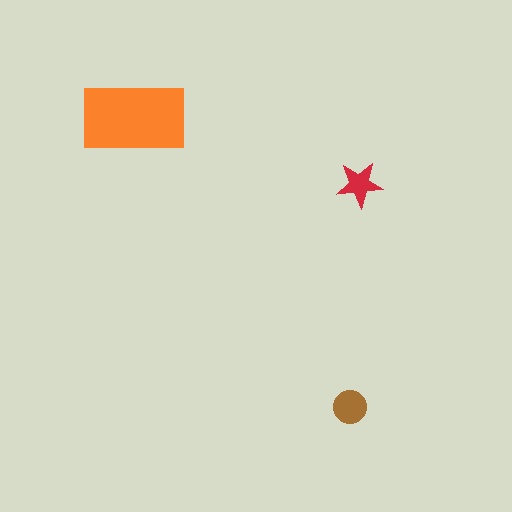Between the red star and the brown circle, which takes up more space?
The brown circle.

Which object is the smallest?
The red star.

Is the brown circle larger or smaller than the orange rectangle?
Smaller.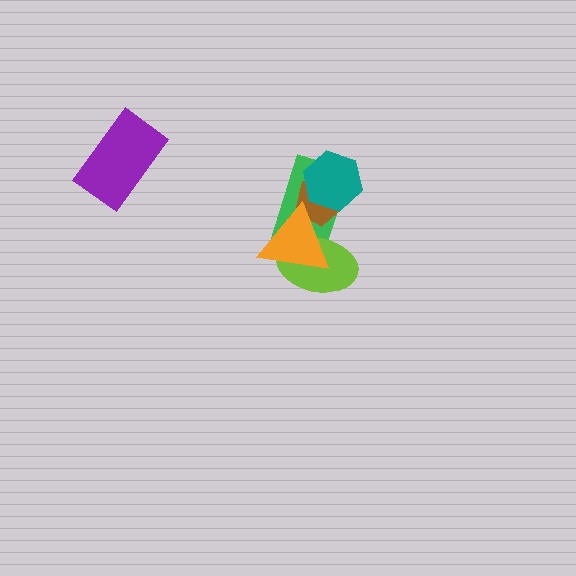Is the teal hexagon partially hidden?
No, no other shape covers it.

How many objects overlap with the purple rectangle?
0 objects overlap with the purple rectangle.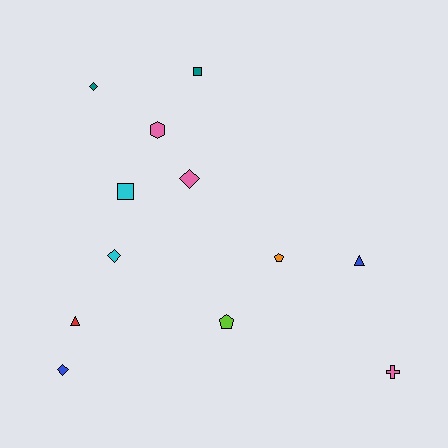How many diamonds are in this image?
There are 4 diamonds.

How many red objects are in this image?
There is 1 red object.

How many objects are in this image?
There are 12 objects.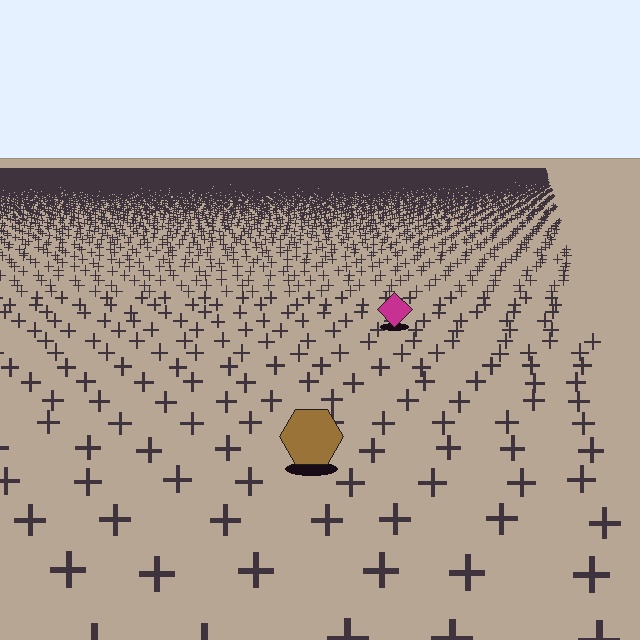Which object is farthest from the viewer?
The magenta diamond is farthest from the viewer. It appears smaller and the ground texture around it is denser.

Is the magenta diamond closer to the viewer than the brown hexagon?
No. The brown hexagon is closer — you can tell from the texture gradient: the ground texture is coarser near it.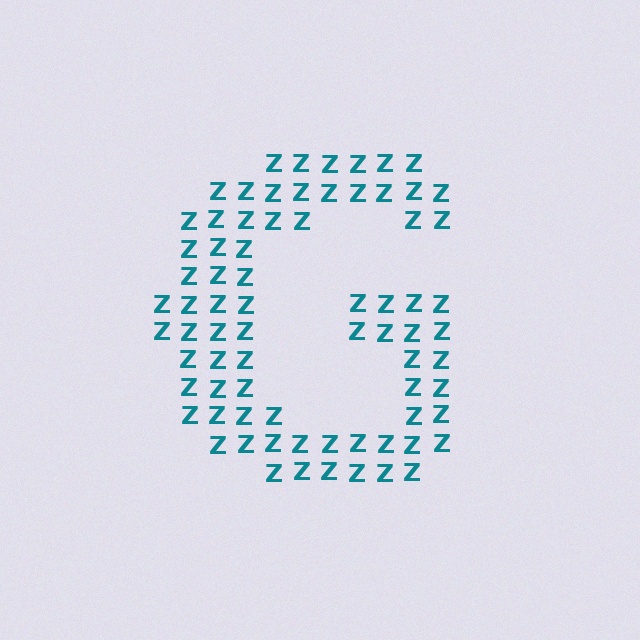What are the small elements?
The small elements are letter Z's.